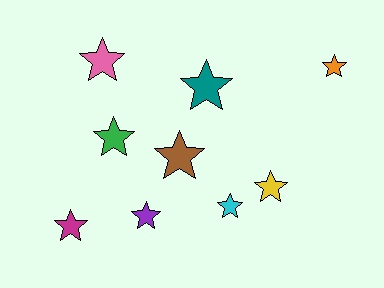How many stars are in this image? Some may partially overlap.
There are 9 stars.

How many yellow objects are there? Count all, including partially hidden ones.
There is 1 yellow object.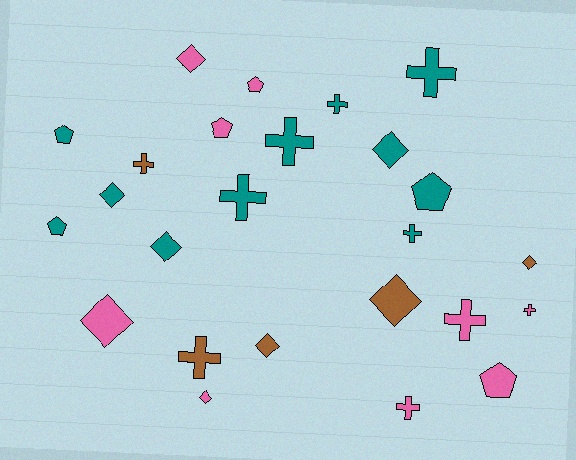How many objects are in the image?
There are 25 objects.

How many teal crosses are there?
There are 5 teal crosses.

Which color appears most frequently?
Teal, with 11 objects.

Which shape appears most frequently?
Cross, with 10 objects.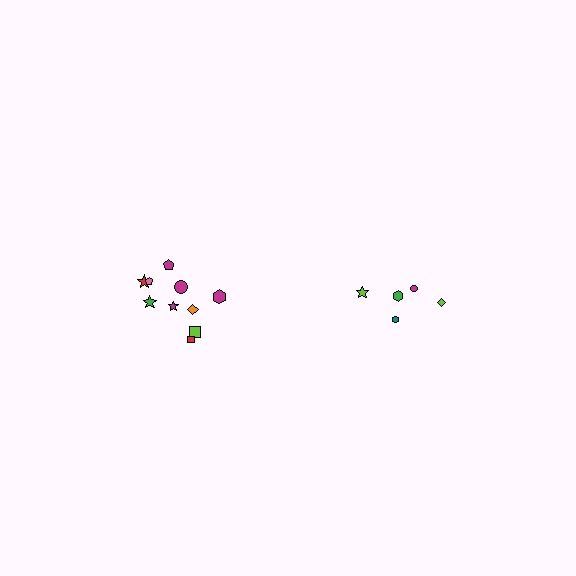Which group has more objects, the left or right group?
The left group.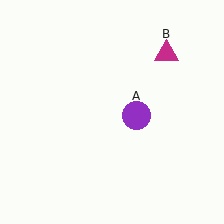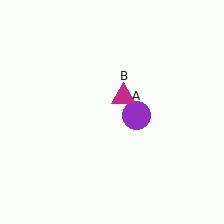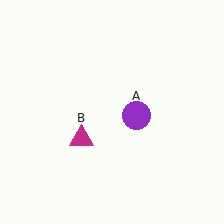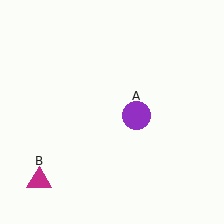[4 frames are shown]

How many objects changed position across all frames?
1 object changed position: magenta triangle (object B).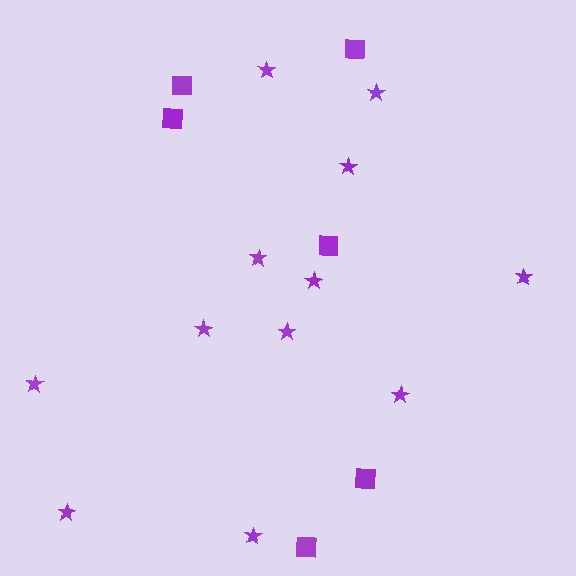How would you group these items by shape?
There are 2 groups: one group of squares (6) and one group of stars (12).